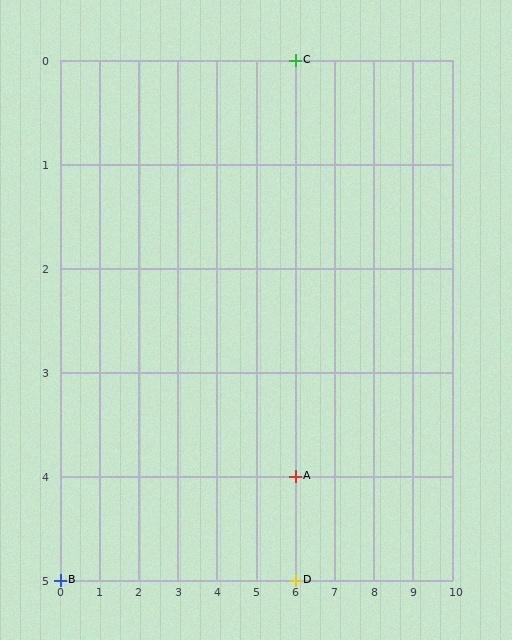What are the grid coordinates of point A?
Point A is at grid coordinates (6, 4).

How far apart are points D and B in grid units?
Points D and B are 6 columns apart.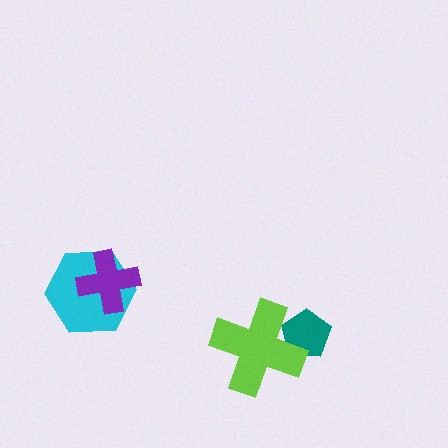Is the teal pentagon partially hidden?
Yes, it is partially covered by another shape.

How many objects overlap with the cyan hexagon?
1 object overlaps with the cyan hexagon.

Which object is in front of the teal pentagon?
The lime cross is in front of the teal pentagon.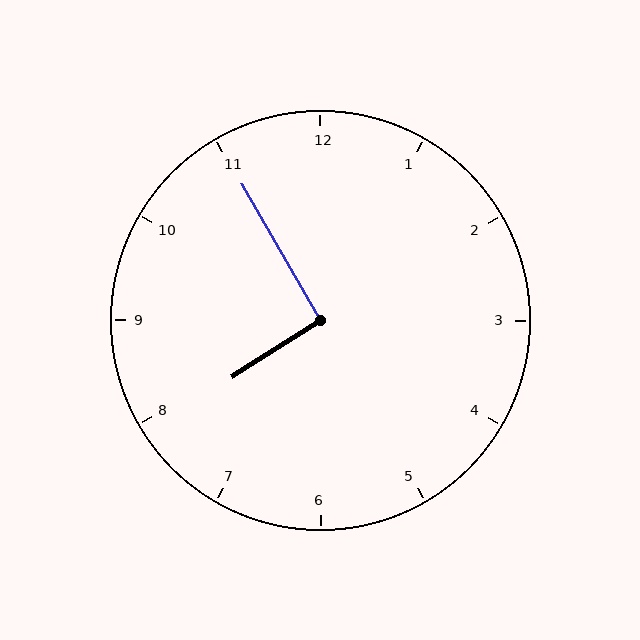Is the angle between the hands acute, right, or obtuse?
It is right.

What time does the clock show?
7:55.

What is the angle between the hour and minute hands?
Approximately 92 degrees.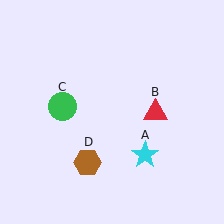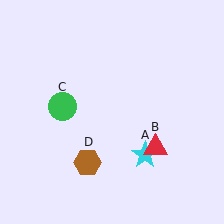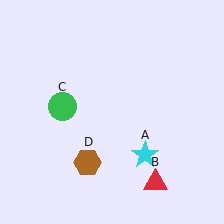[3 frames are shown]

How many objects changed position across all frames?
1 object changed position: red triangle (object B).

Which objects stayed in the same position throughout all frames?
Cyan star (object A) and green circle (object C) and brown hexagon (object D) remained stationary.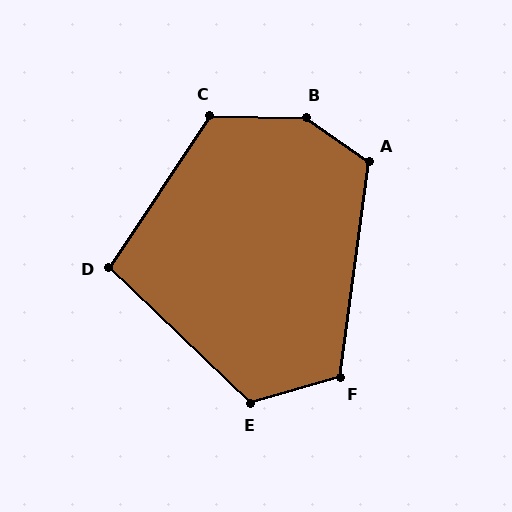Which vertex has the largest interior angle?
B, at approximately 146 degrees.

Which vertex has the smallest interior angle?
D, at approximately 100 degrees.